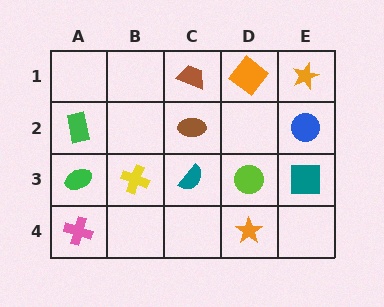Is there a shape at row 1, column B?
No, that cell is empty.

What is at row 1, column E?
An orange star.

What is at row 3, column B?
A yellow cross.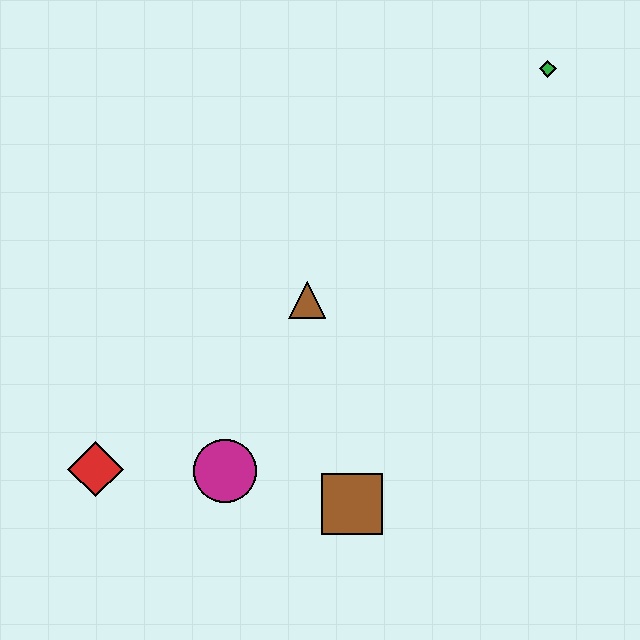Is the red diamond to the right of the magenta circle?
No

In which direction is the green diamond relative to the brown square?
The green diamond is above the brown square.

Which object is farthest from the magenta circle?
The green diamond is farthest from the magenta circle.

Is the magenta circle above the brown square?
Yes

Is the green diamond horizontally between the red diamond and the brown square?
No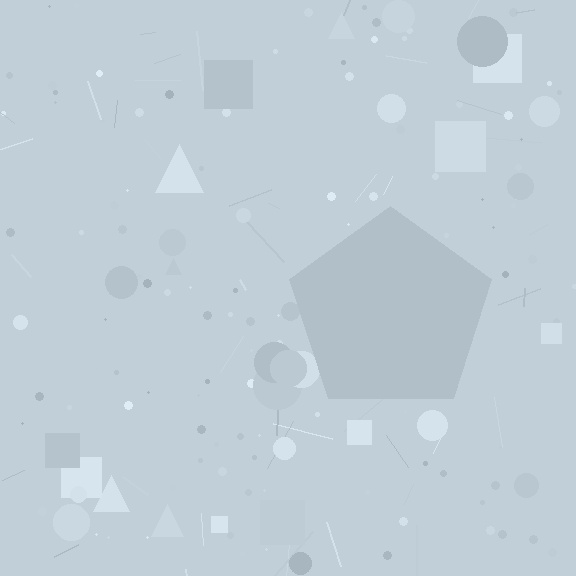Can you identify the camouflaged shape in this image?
The camouflaged shape is a pentagon.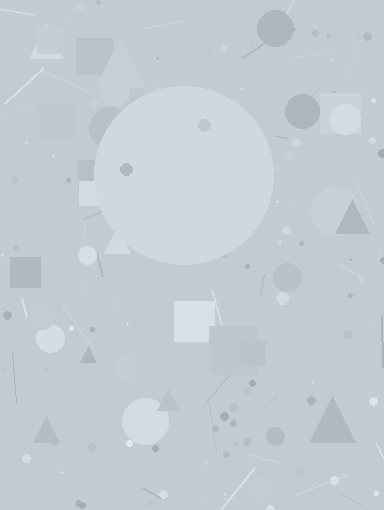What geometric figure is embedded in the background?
A circle is embedded in the background.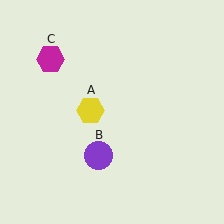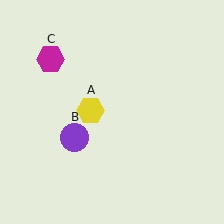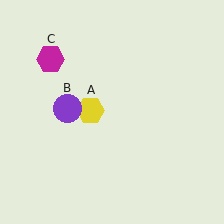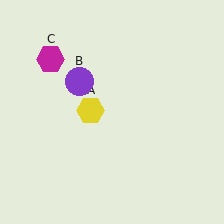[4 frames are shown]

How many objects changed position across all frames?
1 object changed position: purple circle (object B).